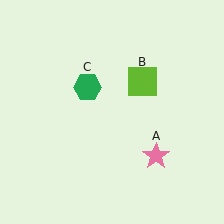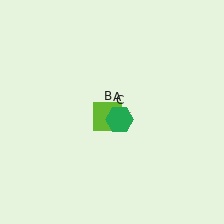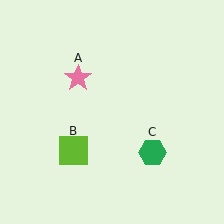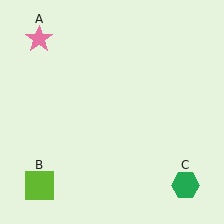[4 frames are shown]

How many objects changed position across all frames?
3 objects changed position: pink star (object A), lime square (object B), green hexagon (object C).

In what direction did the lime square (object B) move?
The lime square (object B) moved down and to the left.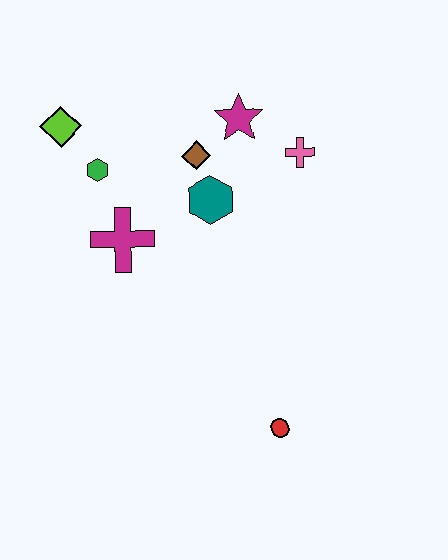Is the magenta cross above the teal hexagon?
No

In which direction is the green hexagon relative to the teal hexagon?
The green hexagon is to the left of the teal hexagon.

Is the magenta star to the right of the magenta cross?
Yes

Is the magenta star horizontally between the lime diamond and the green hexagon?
No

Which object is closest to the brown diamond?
The teal hexagon is closest to the brown diamond.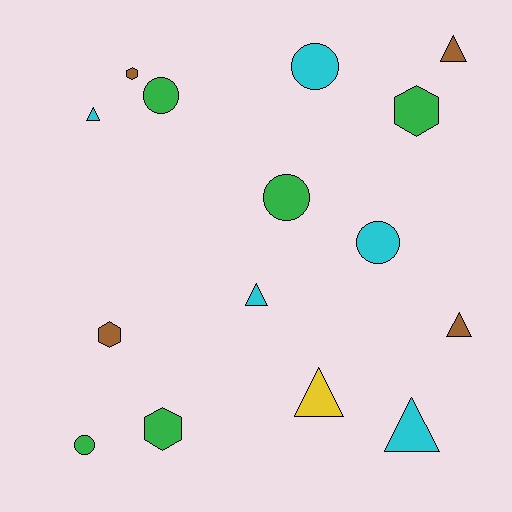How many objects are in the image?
There are 15 objects.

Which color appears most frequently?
Cyan, with 5 objects.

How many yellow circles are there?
There are no yellow circles.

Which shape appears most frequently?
Triangle, with 6 objects.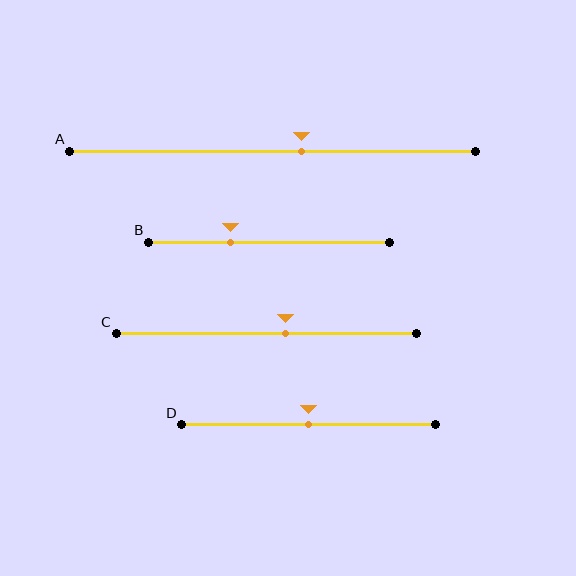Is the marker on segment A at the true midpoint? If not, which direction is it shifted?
No, the marker on segment A is shifted to the right by about 7% of the segment length.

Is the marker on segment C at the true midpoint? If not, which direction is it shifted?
No, the marker on segment C is shifted to the right by about 6% of the segment length.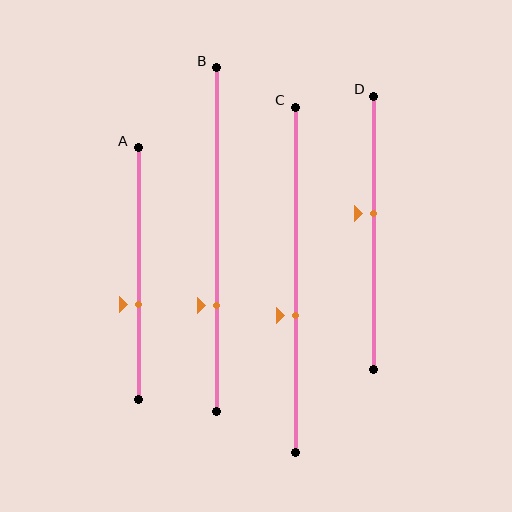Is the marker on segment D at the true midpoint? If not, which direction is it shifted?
No, the marker on segment D is shifted upward by about 7% of the segment length.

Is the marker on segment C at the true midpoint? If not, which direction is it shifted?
No, the marker on segment C is shifted downward by about 10% of the segment length.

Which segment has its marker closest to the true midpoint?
Segment D has its marker closest to the true midpoint.